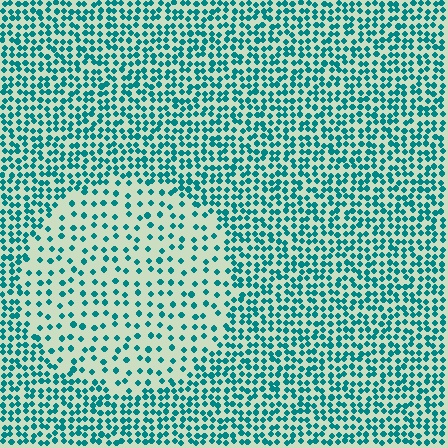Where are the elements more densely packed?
The elements are more densely packed outside the circle boundary.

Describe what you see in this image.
The image contains small teal elements arranged at two different densities. A circle-shaped region is visible where the elements are less densely packed than the surrounding area.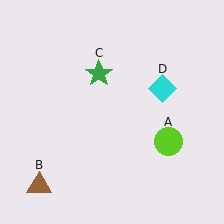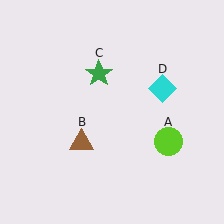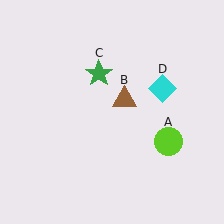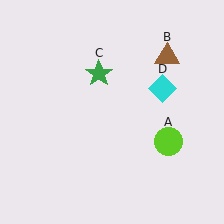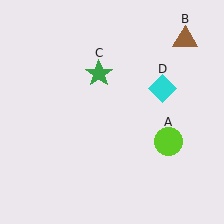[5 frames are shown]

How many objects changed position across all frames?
1 object changed position: brown triangle (object B).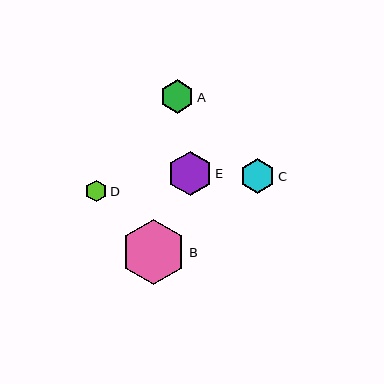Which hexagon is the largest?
Hexagon B is the largest with a size of approximately 64 pixels.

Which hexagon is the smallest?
Hexagon D is the smallest with a size of approximately 22 pixels.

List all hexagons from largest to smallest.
From largest to smallest: B, E, C, A, D.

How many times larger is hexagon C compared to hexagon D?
Hexagon C is approximately 1.6 times the size of hexagon D.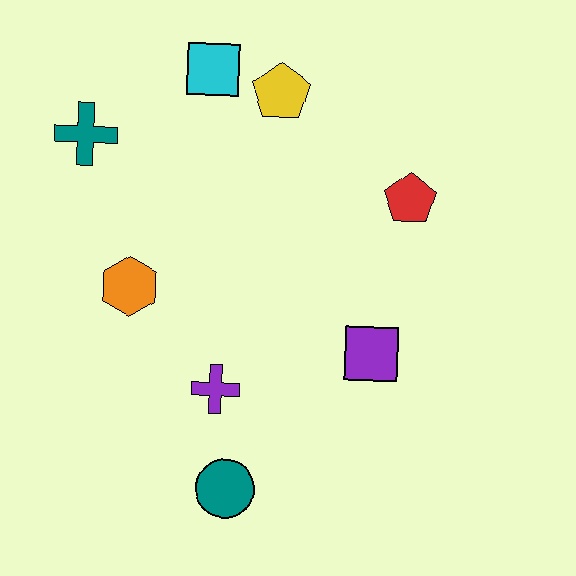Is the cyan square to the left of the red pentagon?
Yes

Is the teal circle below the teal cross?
Yes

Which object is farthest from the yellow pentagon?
The teal circle is farthest from the yellow pentagon.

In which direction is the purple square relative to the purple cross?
The purple square is to the right of the purple cross.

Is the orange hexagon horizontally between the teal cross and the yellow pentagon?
Yes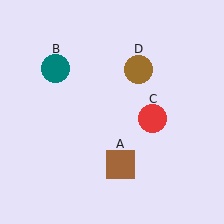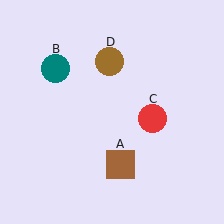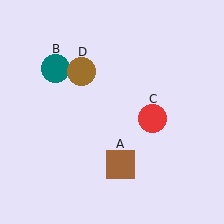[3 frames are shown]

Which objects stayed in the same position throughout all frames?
Brown square (object A) and teal circle (object B) and red circle (object C) remained stationary.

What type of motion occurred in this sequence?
The brown circle (object D) rotated counterclockwise around the center of the scene.